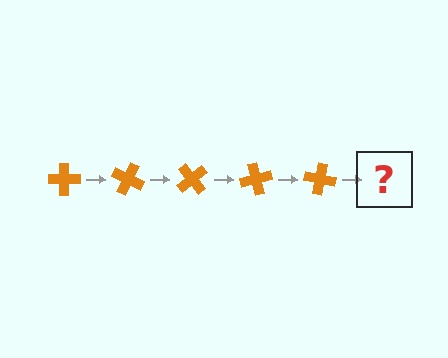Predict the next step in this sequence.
The next step is an orange cross rotated 125 degrees.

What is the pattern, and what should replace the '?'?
The pattern is that the cross rotates 25 degrees each step. The '?' should be an orange cross rotated 125 degrees.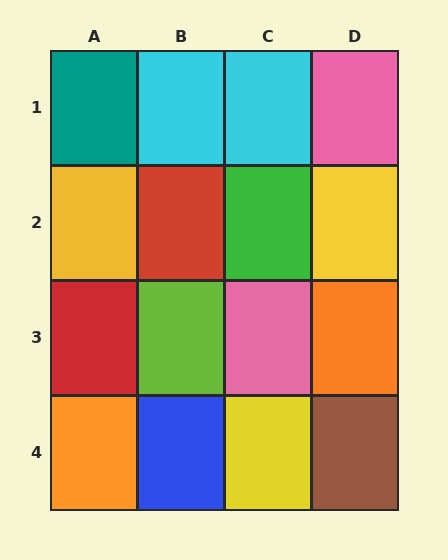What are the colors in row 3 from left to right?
Red, lime, pink, orange.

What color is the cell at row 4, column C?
Yellow.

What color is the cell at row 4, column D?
Brown.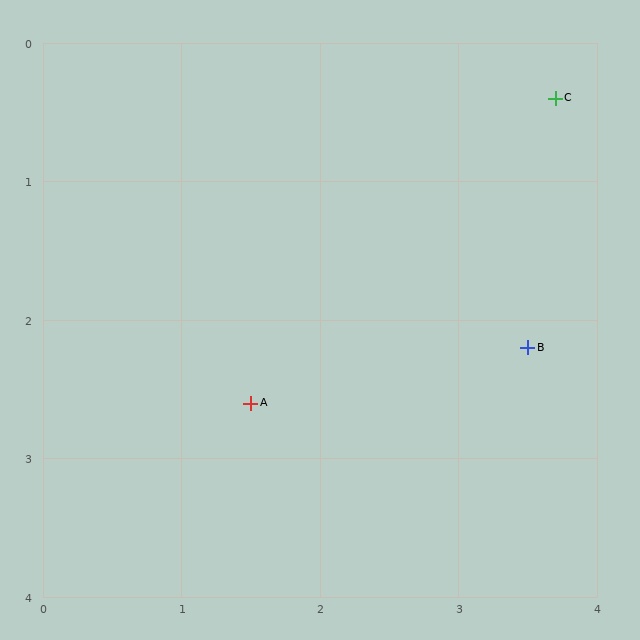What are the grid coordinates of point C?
Point C is at approximately (3.7, 0.4).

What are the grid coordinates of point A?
Point A is at approximately (1.5, 2.6).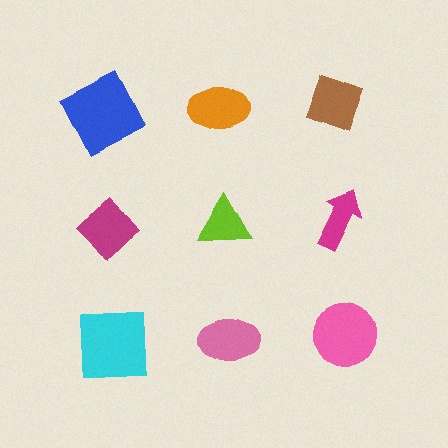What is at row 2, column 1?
A magenta diamond.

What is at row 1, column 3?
A brown diamond.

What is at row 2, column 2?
A lime triangle.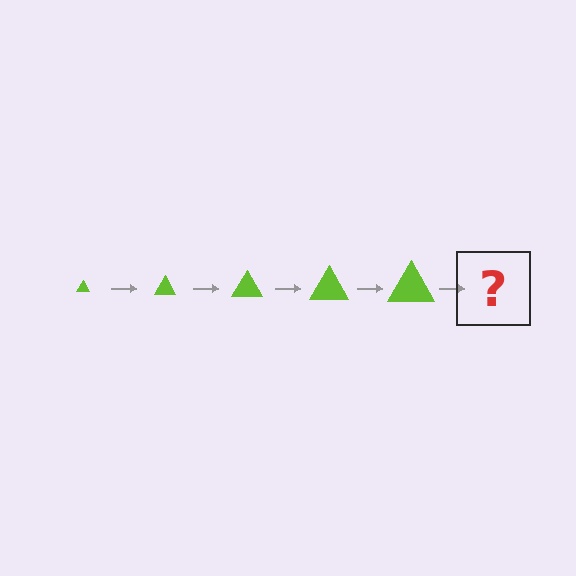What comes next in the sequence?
The next element should be a lime triangle, larger than the previous one.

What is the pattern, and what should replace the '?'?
The pattern is that the triangle gets progressively larger each step. The '?' should be a lime triangle, larger than the previous one.